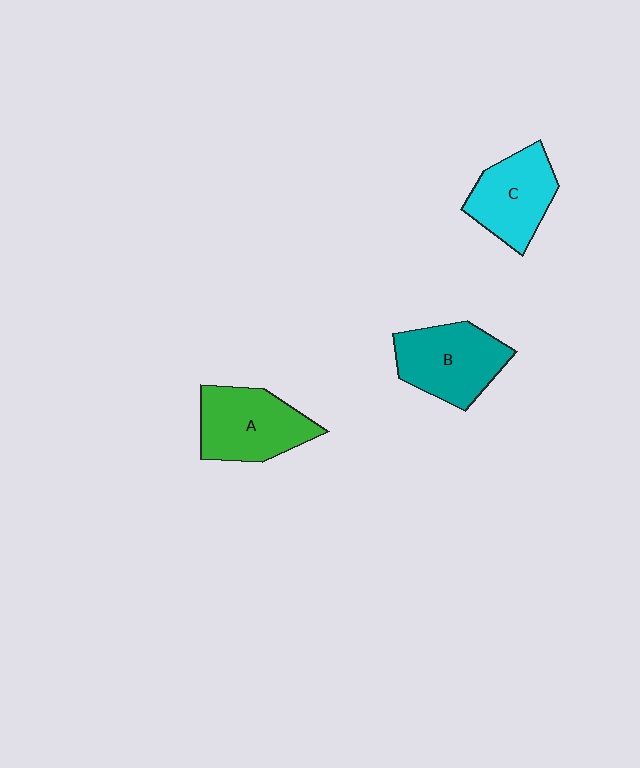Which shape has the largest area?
Shape A (green).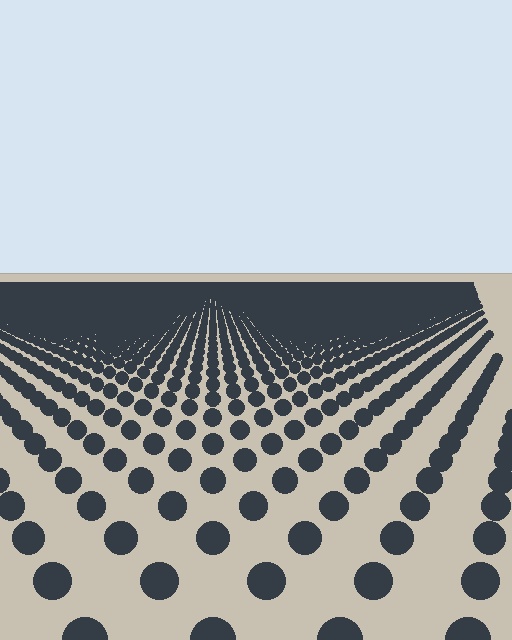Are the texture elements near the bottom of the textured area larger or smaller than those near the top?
Larger. Near the bottom, elements are closer to the viewer and appear at a bigger on-screen size.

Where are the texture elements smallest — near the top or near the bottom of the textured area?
Near the top.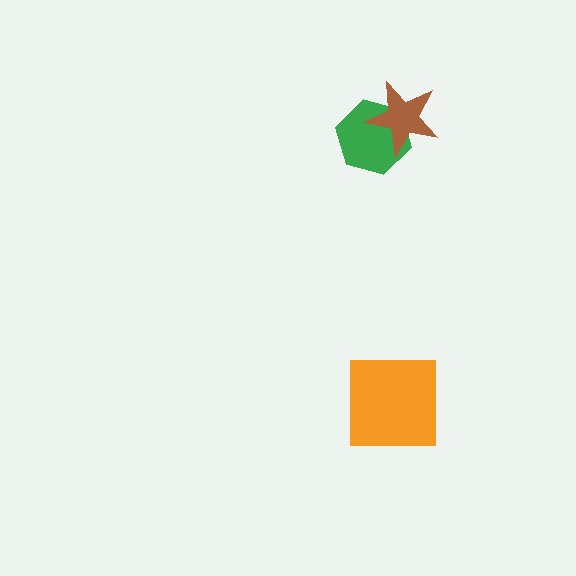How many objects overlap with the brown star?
1 object overlaps with the brown star.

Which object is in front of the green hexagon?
The brown star is in front of the green hexagon.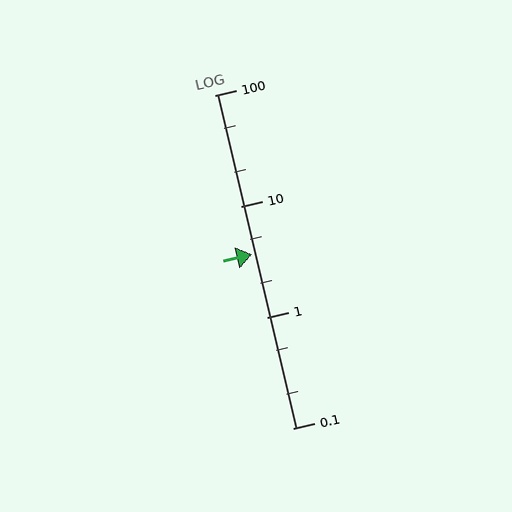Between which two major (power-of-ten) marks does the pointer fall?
The pointer is between 1 and 10.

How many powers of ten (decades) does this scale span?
The scale spans 3 decades, from 0.1 to 100.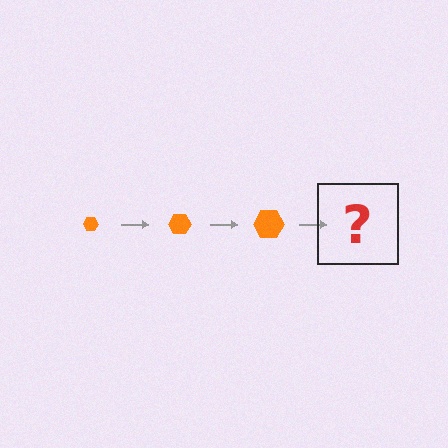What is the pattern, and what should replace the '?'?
The pattern is that the hexagon gets progressively larger each step. The '?' should be an orange hexagon, larger than the previous one.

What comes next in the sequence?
The next element should be an orange hexagon, larger than the previous one.